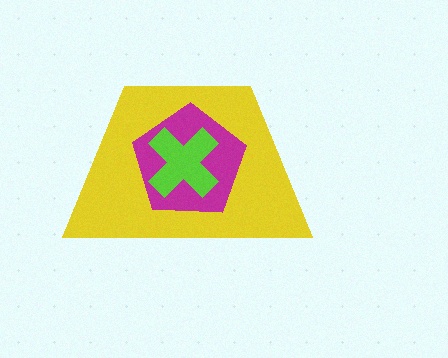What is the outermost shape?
The yellow trapezoid.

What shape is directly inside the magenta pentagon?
The lime cross.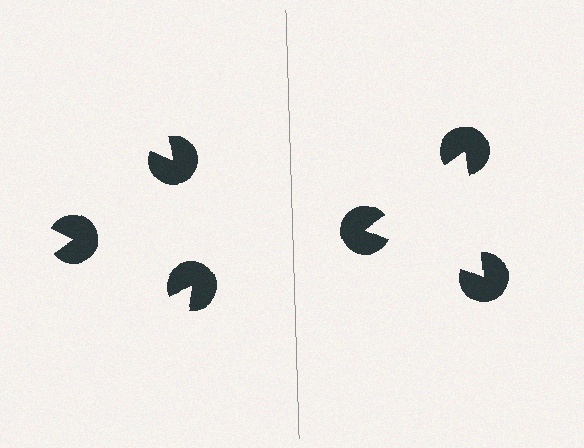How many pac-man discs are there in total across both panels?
6 — 3 on each side.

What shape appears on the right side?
An illusory triangle.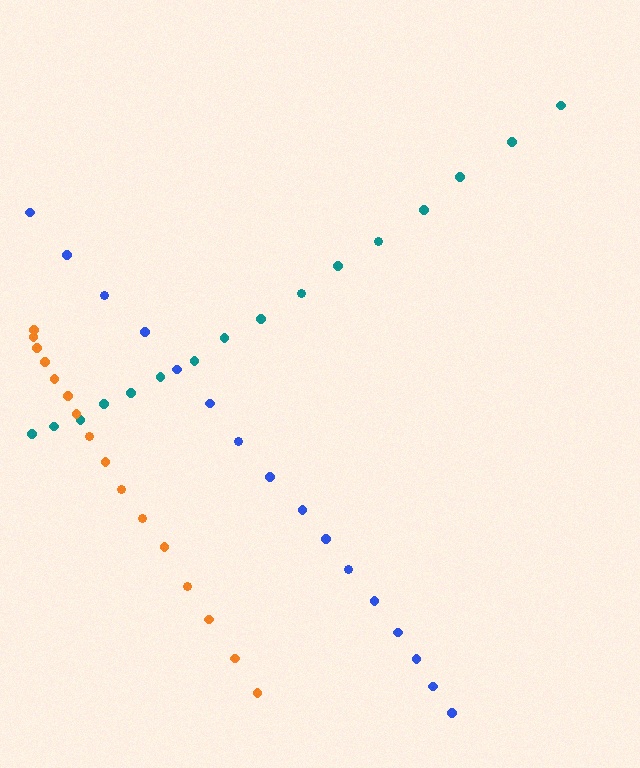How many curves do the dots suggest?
There are 3 distinct paths.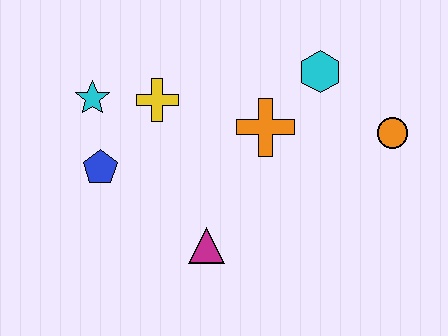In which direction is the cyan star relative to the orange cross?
The cyan star is to the left of the orange cross.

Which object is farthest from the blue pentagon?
The orange circle is farthest from the blue pentagon.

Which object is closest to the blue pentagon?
The cyan star is closest to the blue pentagon.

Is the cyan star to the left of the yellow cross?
Yes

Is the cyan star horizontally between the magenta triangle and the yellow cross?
No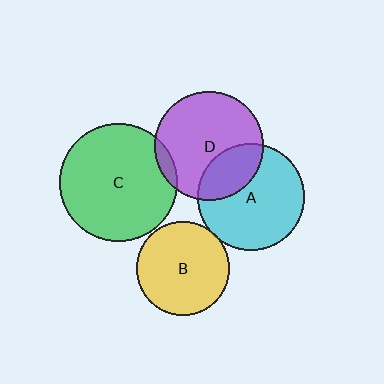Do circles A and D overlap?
Yes.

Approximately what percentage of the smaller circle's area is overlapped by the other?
Approximately 25%.